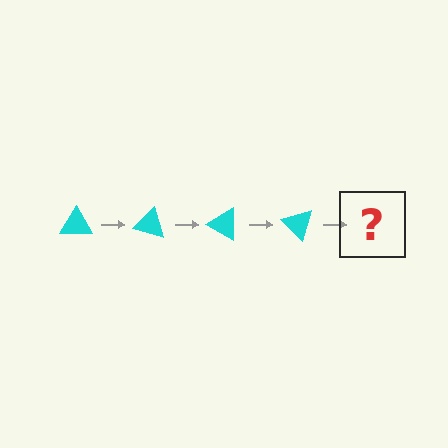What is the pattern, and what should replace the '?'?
The pattern is that the triangle rotates 15 degrees each step. The '?' should be a cyan triangle rotated 60 degrees.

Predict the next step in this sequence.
The next step is a cyan triangle rotated 60 degrees.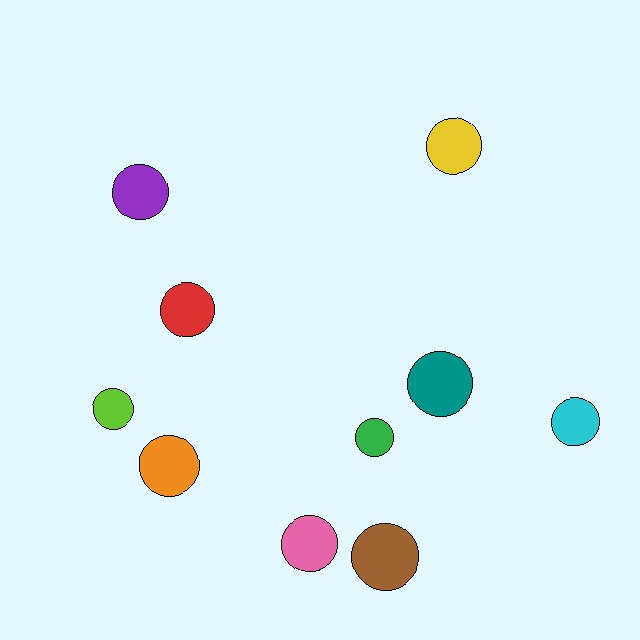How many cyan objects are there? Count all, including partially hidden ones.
There is 1 cyan object.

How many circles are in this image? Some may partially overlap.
There are 10 circles.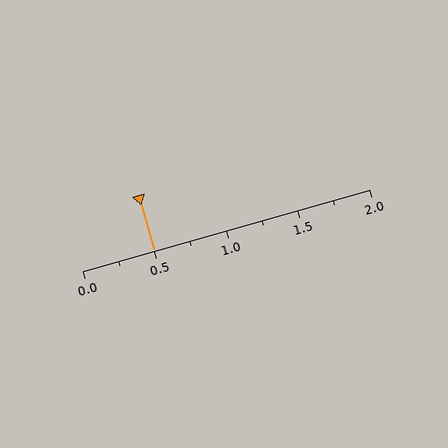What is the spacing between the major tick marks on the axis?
The major ticks are spaced 0.5 apart.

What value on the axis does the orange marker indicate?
The marker indicates approximately 0.5.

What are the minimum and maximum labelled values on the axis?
The axis runs from 0.0 to 2.0.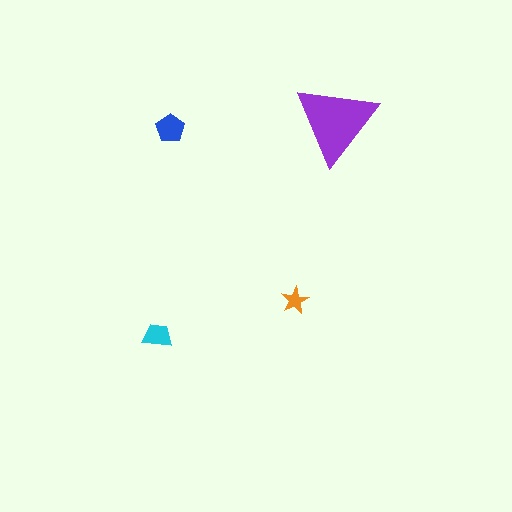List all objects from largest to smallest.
The purple triangle, the blue pentagon, the cyan trapezoid, the orange star.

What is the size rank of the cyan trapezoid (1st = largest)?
3rd.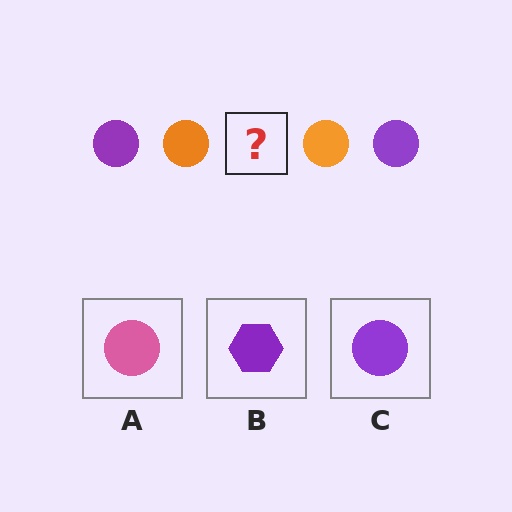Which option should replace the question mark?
Option C.